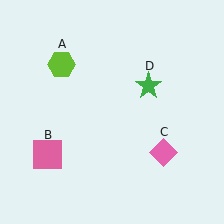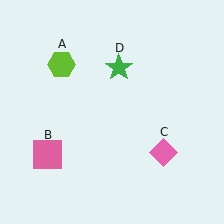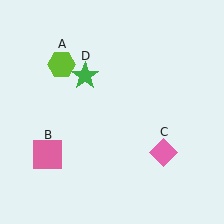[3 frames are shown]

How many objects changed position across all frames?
1 object changed position: green star (object D).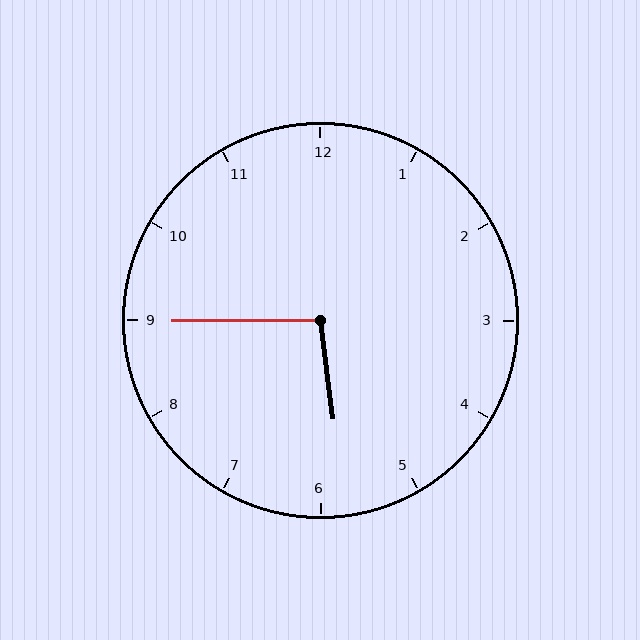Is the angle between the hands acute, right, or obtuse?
It is obtuse.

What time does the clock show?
5:45.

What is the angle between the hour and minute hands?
Approximately 98 degrees.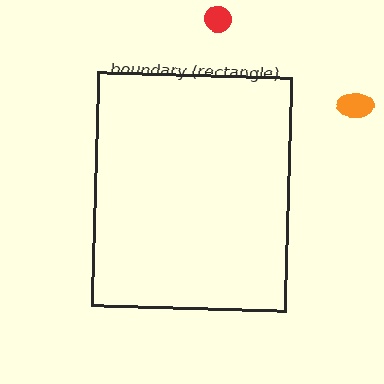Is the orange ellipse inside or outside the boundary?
Outside.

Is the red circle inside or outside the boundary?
Outside.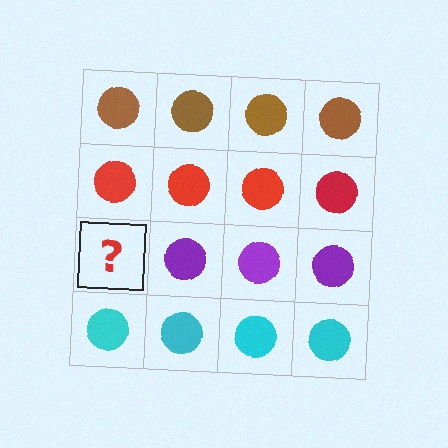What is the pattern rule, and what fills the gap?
The rule is that each row has a consistent color. The gap should be filled with a purple circle.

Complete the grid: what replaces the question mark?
The question mark should be replaced with a purple circle.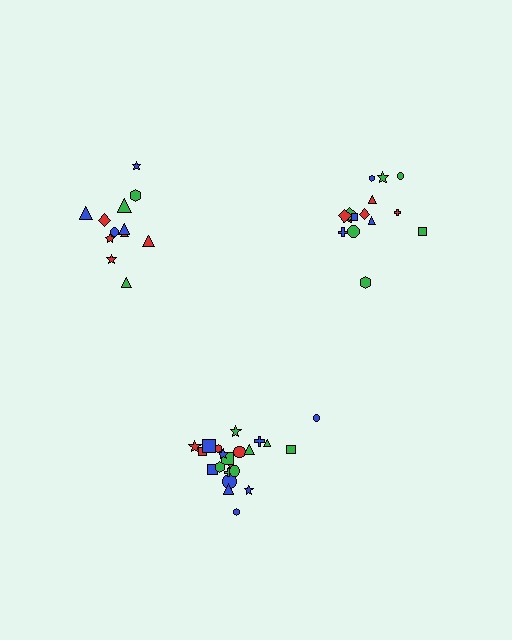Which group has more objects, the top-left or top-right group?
The top-right group.